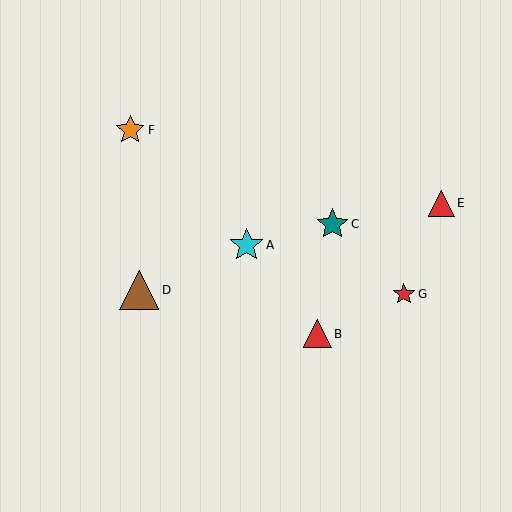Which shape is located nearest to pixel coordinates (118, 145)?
The orange star (labeled F) at (130, 130) is nearest to that location.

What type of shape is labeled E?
Shape E is a red triangle.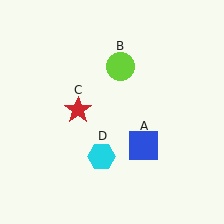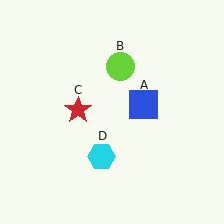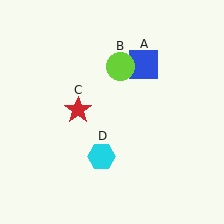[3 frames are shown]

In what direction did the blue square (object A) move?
The blue square (object A) moved up.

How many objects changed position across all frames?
1 object changed position: blue square (object A).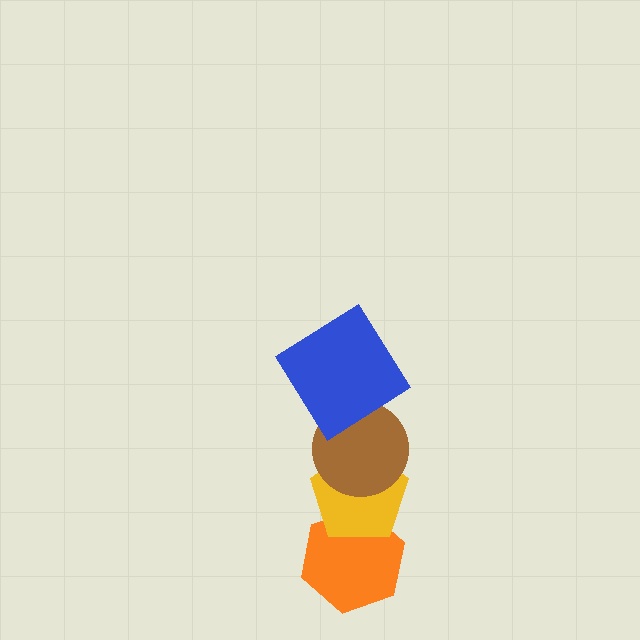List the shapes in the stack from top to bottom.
From top to bottom: the blue diamond, the brown circle, the yellow pentagon, the orange hexagon.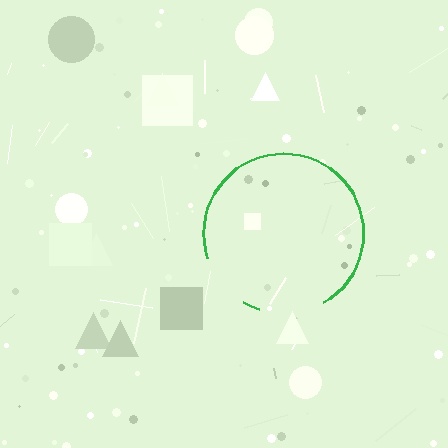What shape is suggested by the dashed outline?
The dashed outline suggests a circle.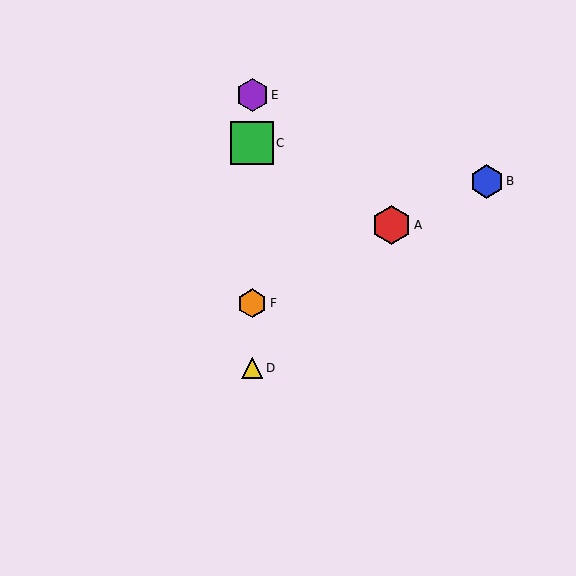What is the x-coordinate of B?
Object B is at x≈487.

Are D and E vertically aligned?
Yes, both are at x≈252.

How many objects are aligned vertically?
4 objects (C, D, E, F) are aligned vertically.